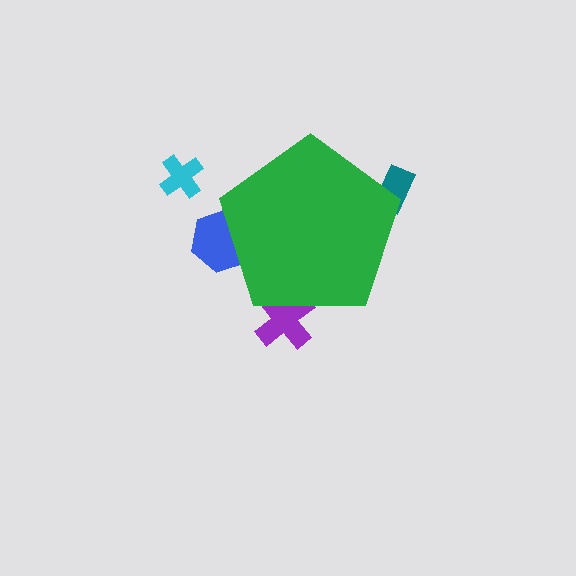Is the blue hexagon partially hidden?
Yes, the blue hexagon is partially hidden behind the green pentagon.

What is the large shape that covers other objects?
A green pentagon.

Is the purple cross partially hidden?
Yes, the purple cross is partially hidden behind the green pentagon.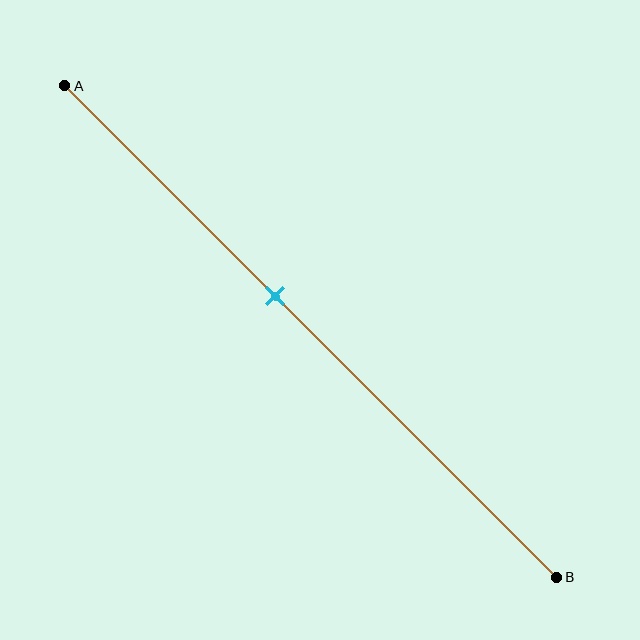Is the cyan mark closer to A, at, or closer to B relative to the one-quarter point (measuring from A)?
The cyan mark is closer to point B than the one-quarter point of segment AB.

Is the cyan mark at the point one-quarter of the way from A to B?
No, the mark is at about 45% from A, not at the 25% one-quarter point.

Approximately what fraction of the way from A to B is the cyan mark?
The cyan mark is approximately 45% of the way from A to B.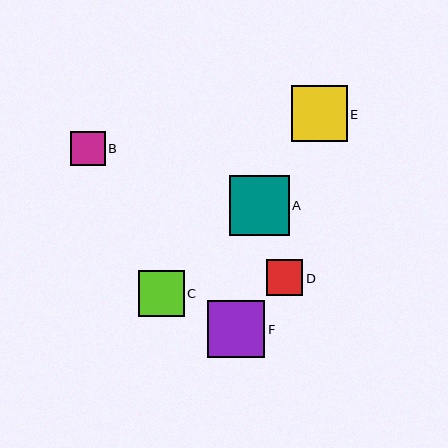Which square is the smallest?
Square B is the smallest with a size of approximately 34 pixels.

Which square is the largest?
Square A is the largest with a size of approximately 60 pixels.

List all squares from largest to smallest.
From largest to smallest: A, F, E, C, D, B.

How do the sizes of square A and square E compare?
Square A and square E are approximately the same size.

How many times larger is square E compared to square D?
Square E is approximately 1.5 times the size of square D.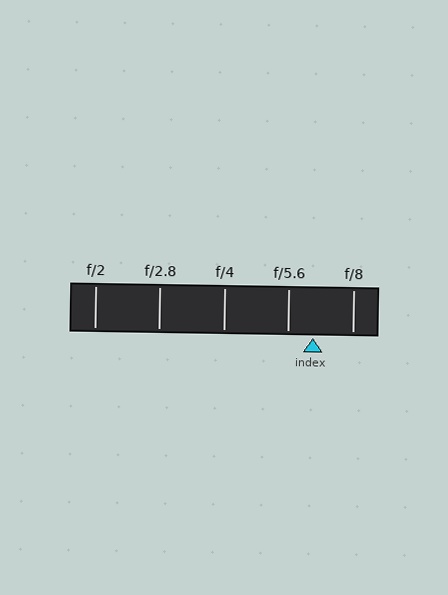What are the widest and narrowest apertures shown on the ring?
The widest aperture shown is f/2 and the narrowest is f/8.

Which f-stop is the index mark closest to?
The index mark is closest to f/5.6.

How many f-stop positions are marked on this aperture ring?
There are 5 f-stop positions marked.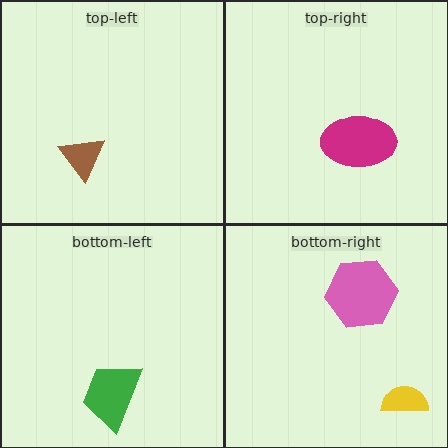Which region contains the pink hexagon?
The bottom-right region.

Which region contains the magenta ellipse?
The top-right region.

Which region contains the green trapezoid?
The bottom-left region.